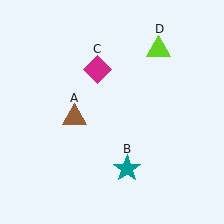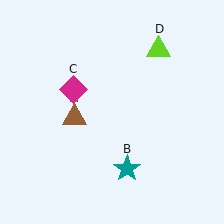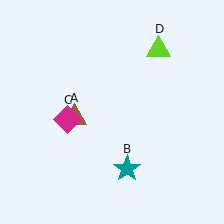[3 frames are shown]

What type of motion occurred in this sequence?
The magenta diamond (object C) rotated counterclockwise around the center of the scene.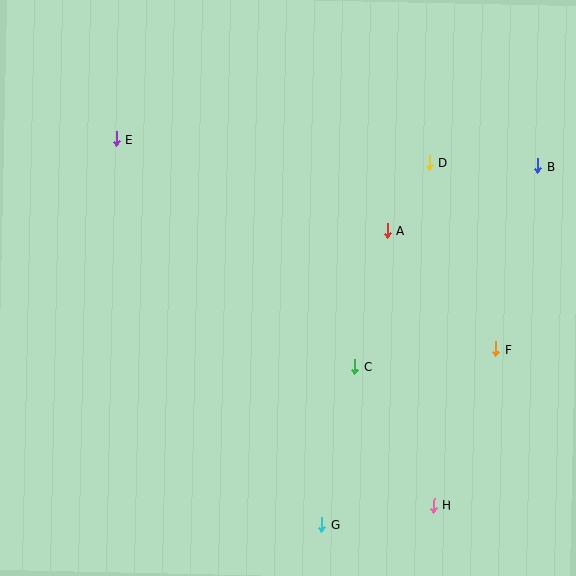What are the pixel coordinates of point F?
Point F is at (496, 349).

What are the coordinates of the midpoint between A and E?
The midpoint between A and E is at (252, 185).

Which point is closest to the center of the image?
Point C at (355, 366) is closest to the center.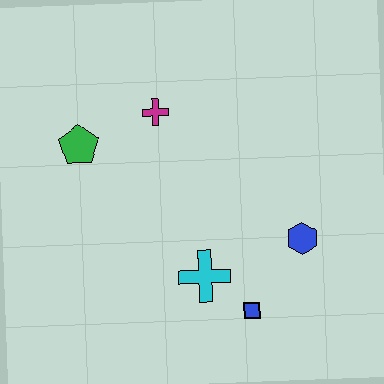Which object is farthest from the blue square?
The green pentagon is farthest from the blue square.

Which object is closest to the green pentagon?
The magenta cross is closest to the green pentagon.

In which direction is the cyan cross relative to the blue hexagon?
The cyan cross is to the left of the blue hexagon.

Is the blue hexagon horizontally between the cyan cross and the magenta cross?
No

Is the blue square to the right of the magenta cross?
Yes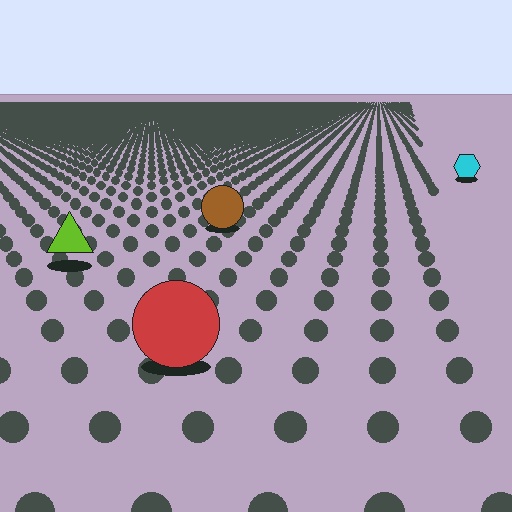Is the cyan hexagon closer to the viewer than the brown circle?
No. The brown circle is closer — you can tell from the texture gradient: the ground texture is coarser near it.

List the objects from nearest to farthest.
From nearest to farthest: the red circle, the lime triangle, the brown circle, the cyan hexagon.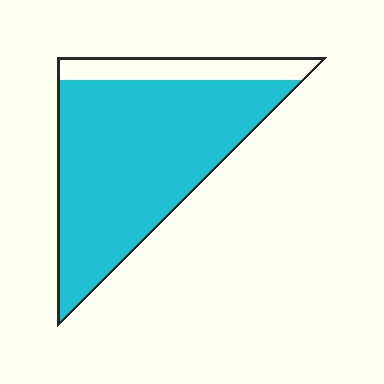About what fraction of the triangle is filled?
About five sixths (5/6).